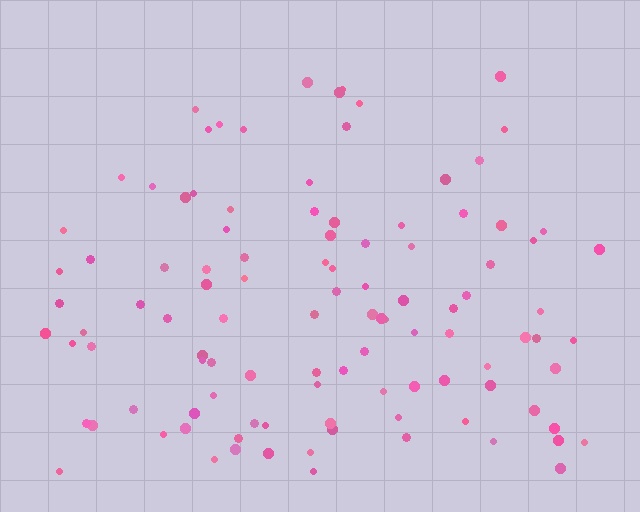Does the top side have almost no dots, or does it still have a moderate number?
Still a moderate number, just noticeably fewer than the bottom.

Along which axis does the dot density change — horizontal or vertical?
Vertical.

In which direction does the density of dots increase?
From top to bottom, with the bottom side densest.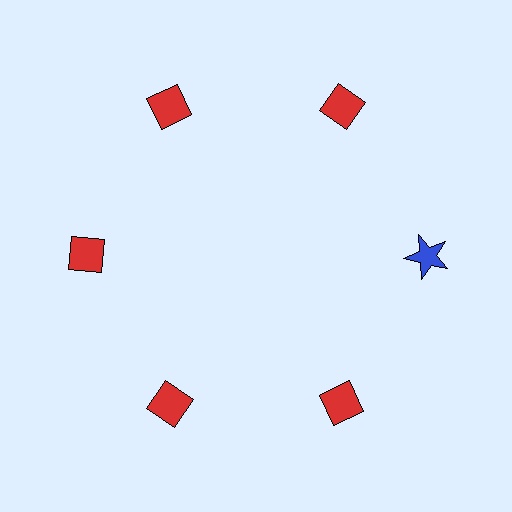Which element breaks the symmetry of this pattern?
The blue star at roughly the 3 o'clock position breaks the symmetry. All other shapes are red diamonds.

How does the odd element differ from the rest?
It differs in both color (blue instead of red) and shape (star instead of diamond).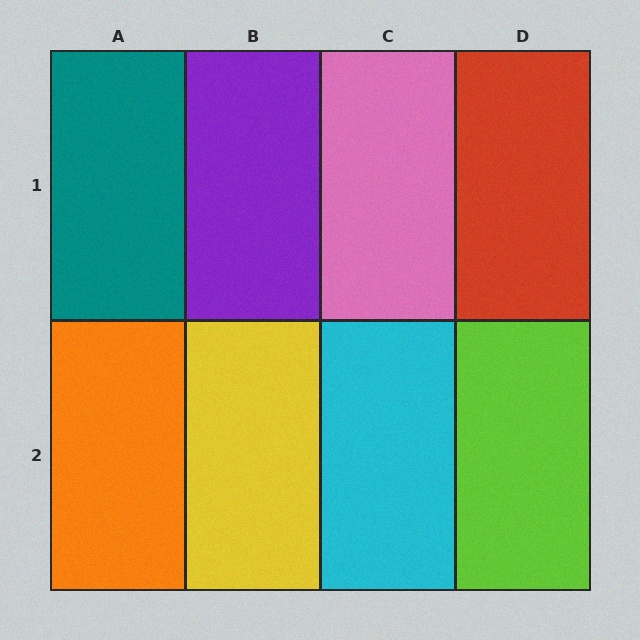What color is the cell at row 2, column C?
Cyan.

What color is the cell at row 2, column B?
Yellow.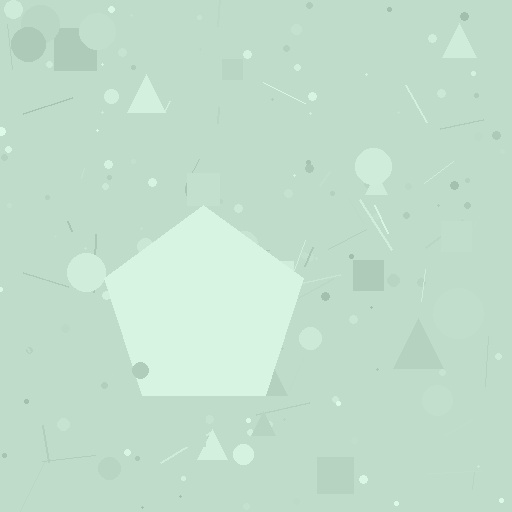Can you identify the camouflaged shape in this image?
The camouflaged shape is a pentagon.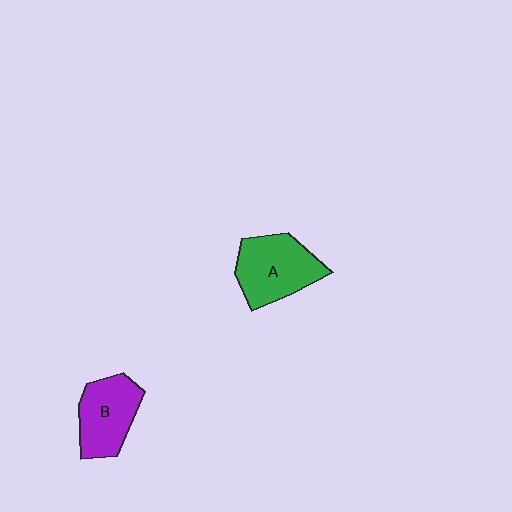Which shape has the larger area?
Shape A (green).